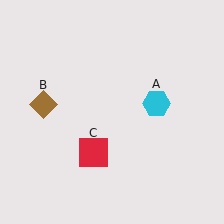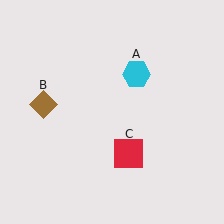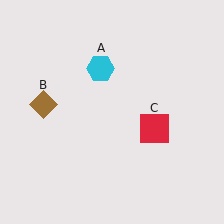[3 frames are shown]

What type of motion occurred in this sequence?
The cyan hexagon (object A), red square (object C) rotated counterclockwise around the center of the scene.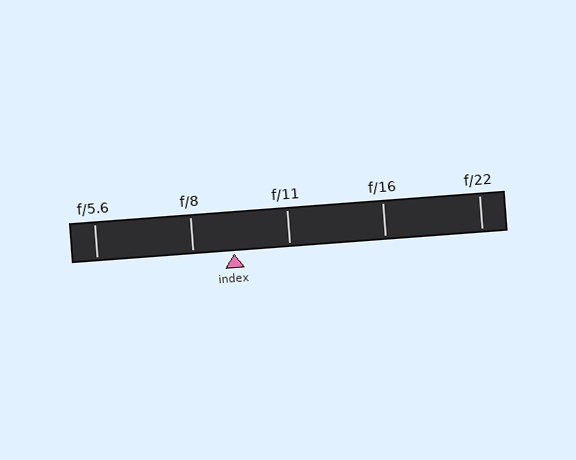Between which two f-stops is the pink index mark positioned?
The index mark is between f/8 and f/11.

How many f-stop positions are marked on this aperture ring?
There are 5 f-stop positions marked.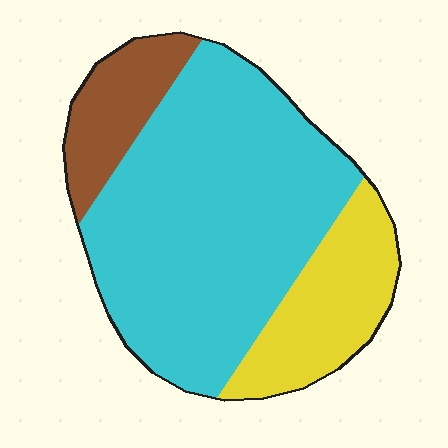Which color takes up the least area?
Brown, at roughly 15%.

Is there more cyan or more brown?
Cyan.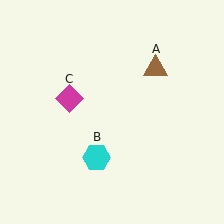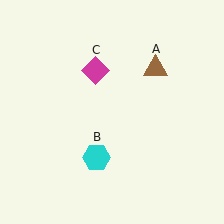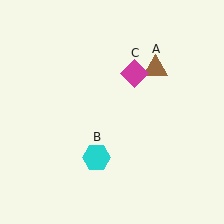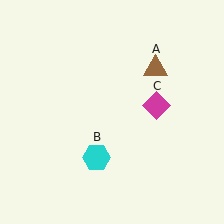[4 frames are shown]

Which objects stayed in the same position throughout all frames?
Brown triangle (object A) and cyan hexagon (object B) remained stationary.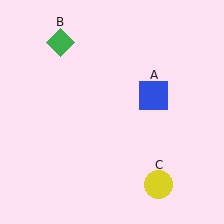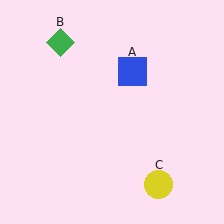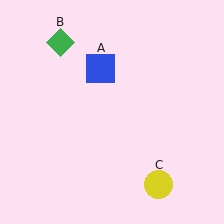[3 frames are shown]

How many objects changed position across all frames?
1 object changed position: blue square (object A).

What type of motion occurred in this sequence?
The blue square (object A) rotated counterclockwise around the center of the scene.